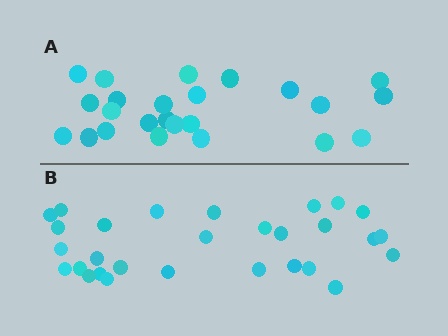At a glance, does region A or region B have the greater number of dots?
Region B (the bottom region) has more dots.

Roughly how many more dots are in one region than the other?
Region B has about 5 more dots than region A.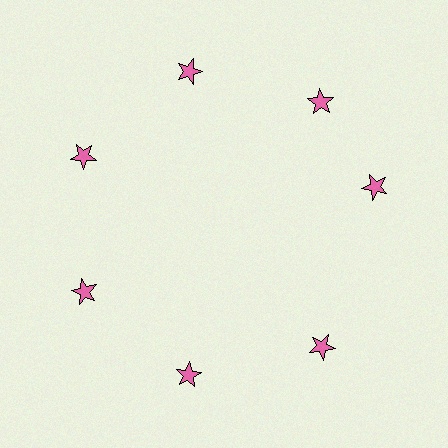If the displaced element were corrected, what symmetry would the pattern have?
It would have 7-fold rotational symmetry — the pattern would map onto itself every 51 degrees.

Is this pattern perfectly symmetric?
No. The 7 pink stars are arranged in a ring, but one element near the 3 o'clock position is rotated out of alignment along the ring, breaking the 7-fold rotational symmetry.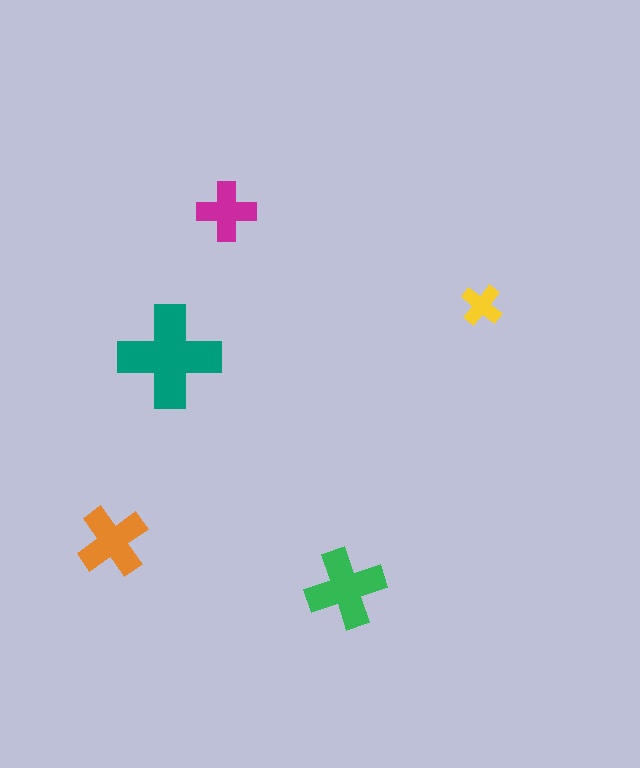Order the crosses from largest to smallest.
the teal one, the green one, the orange one, the magenta one, the yellow one.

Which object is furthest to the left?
The orange cross is leftmost.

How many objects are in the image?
There are 5 objects in the image.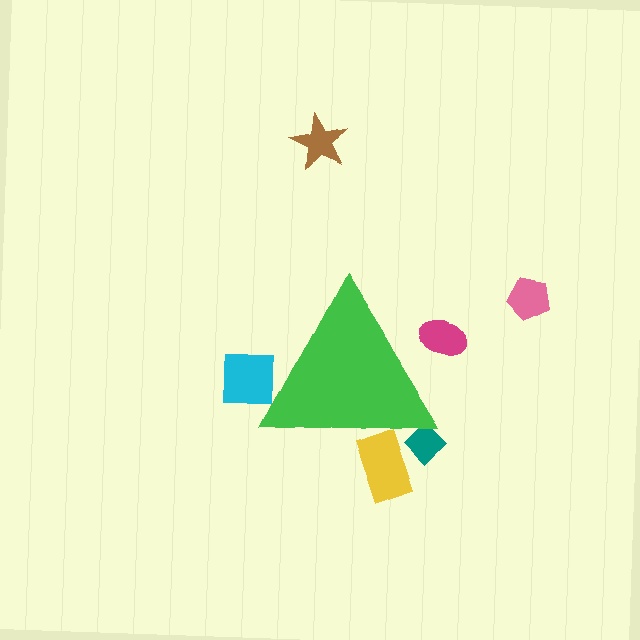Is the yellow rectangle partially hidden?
Yes, the yellow rectangle is partially hidden behind the green triangle.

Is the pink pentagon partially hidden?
No, the pink pentagon is fully visible.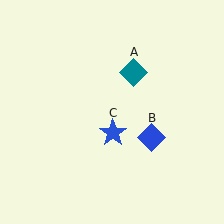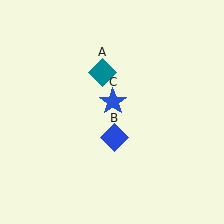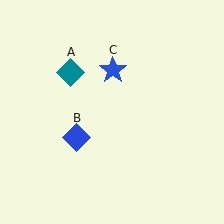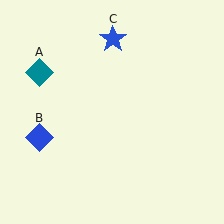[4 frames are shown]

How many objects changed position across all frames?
3 objects changed position: teal diamond (object A), blue diamond (object B), blue star (object C).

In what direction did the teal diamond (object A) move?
The teal diamond (object A) moved left.